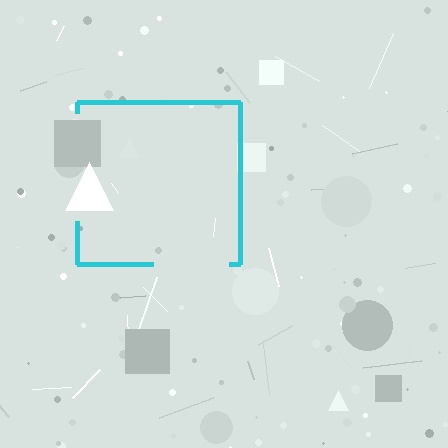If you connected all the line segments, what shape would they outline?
They would outline a square.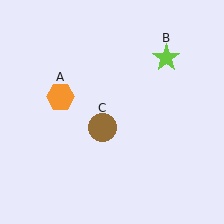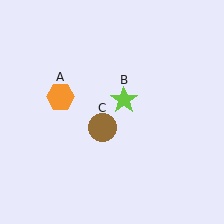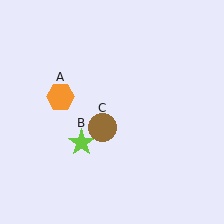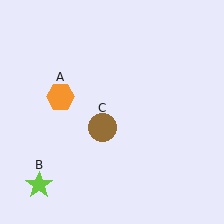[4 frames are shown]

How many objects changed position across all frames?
1 object changed position: lime star (object B).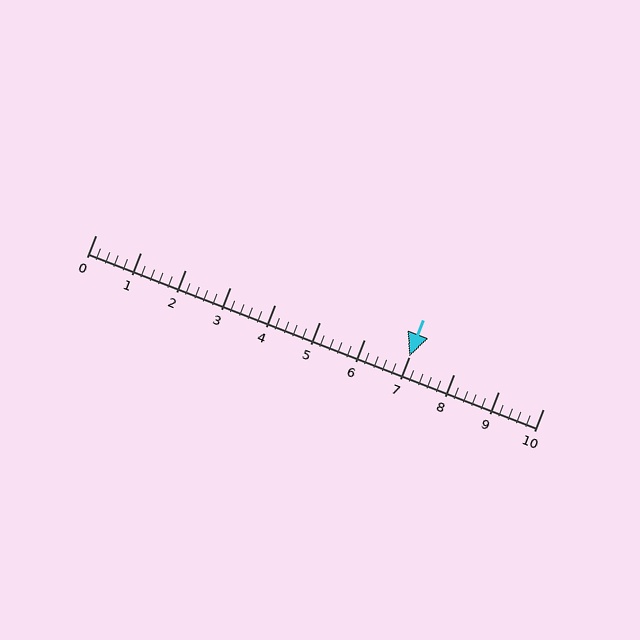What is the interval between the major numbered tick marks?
The major tick marks are spaced 1 units apart.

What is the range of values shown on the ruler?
The ruler shows values from 0 to 10.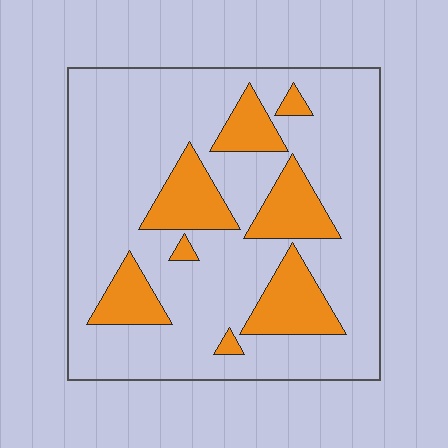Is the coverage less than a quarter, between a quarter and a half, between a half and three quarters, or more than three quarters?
Less than a quarter.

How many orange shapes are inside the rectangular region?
8.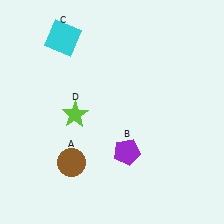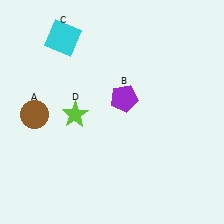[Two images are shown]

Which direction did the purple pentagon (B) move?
The purple pentagon (B) moved up.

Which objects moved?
The objects that moved are: the brown circle (A), the purple pentagon (B).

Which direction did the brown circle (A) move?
The brown circle (A) moved up.